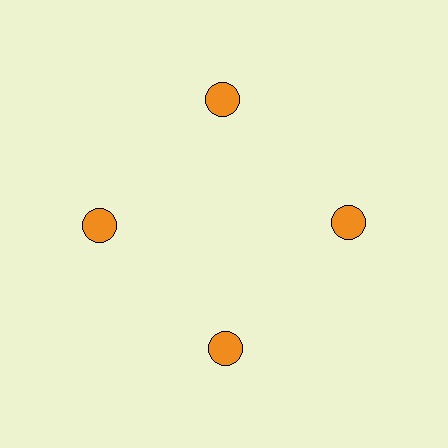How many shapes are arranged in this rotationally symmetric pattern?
There are 4 shapes, arranged in 4 groups of 1.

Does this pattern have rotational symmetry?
Yes, this pattern has 4-fold rotational symmetry. It looks the same after rotating 90 degrees around the center.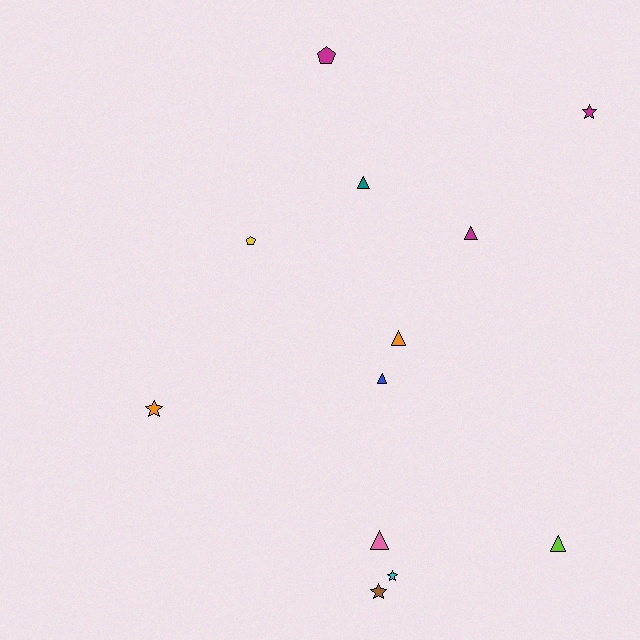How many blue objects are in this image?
There is 1 blue object.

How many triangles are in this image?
There are 6 triangles.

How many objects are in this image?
There are 12 objects.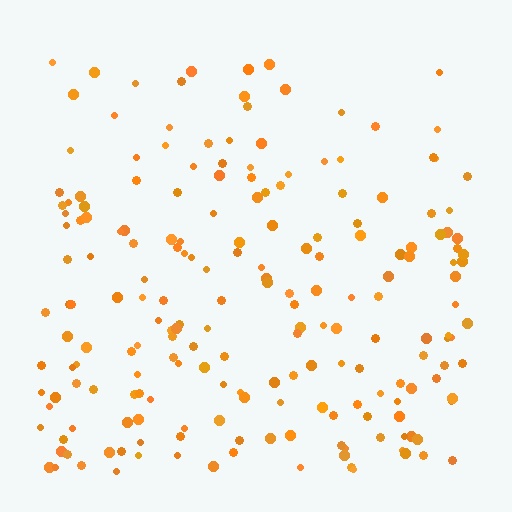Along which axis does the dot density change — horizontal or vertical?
Vertical.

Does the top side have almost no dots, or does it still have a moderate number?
Still a moderate number, just noticeably fewer than the bottom.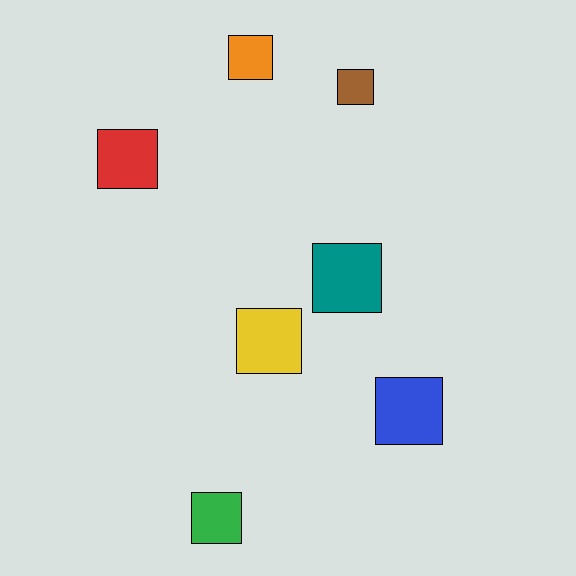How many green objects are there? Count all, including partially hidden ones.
There is 1 green object.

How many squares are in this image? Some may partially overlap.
There are 7 squares.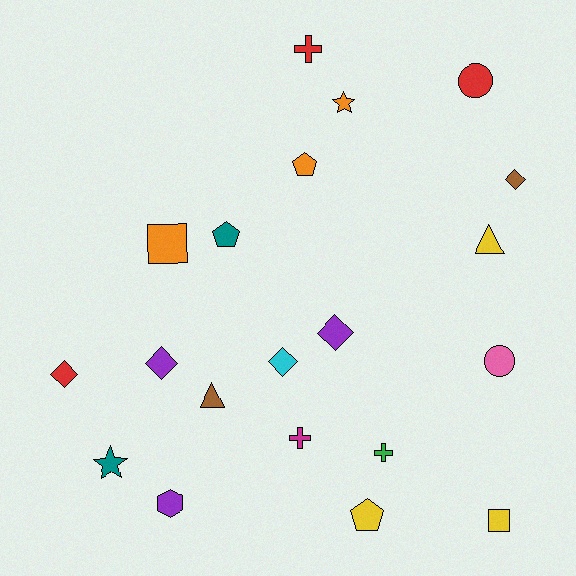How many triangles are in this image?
There are 2 triangles.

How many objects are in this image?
There are 20 objects.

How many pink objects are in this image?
There is 1 pink object.